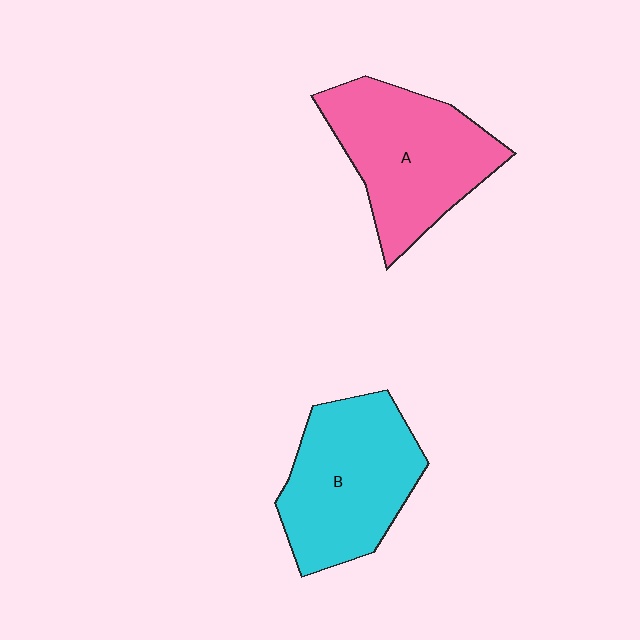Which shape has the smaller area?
Shape B (cyan).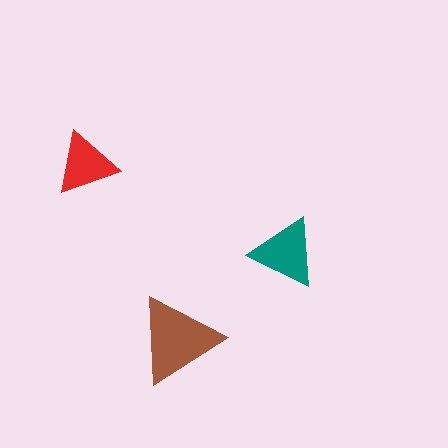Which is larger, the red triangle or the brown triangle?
The brown one.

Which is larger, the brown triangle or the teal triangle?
The brown one.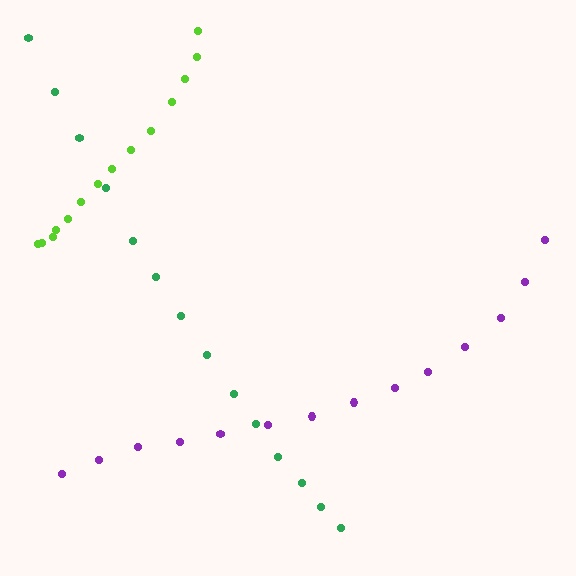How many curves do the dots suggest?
There are 3 distinct paths.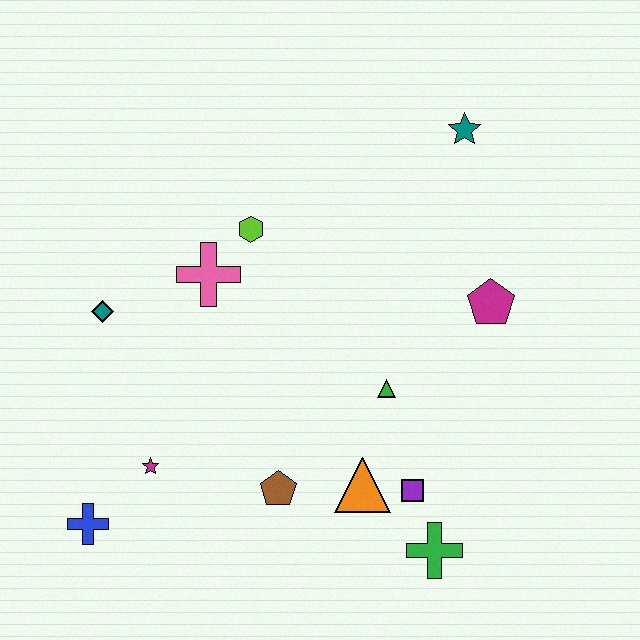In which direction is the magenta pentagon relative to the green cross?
The magenta pentagon is above the green cross.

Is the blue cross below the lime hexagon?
Yes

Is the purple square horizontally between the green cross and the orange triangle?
Yes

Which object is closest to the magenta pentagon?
The green triangle is closest to the magenta pentagon.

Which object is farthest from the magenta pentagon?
The blue cross is farthest from the magenta pentagon.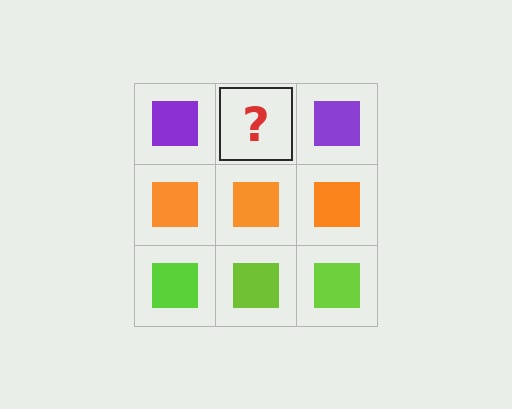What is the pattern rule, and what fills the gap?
The rule is that each row has a consistent color. The gap should be filled with a purple square.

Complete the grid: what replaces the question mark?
The question mark should be replaced with a purple square.